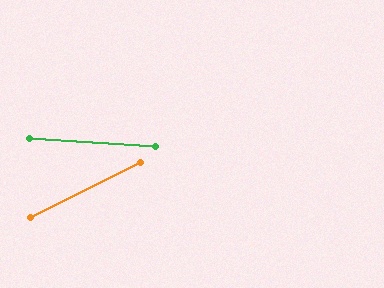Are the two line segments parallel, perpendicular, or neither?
Neither parallel nor perpendicular — they differ by about 30°.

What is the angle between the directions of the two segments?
Approximately 30 degrees.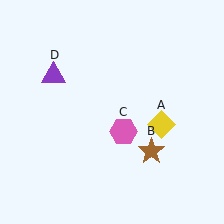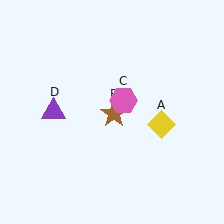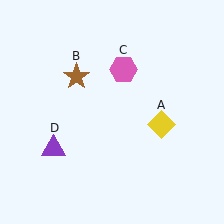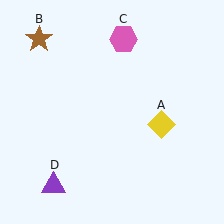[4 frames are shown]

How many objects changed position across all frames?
3 objects changed position: brown star (object B), pink hexagon (object C), purple triangle (object D).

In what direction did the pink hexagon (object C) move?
The pink hexagon (object C) moved up.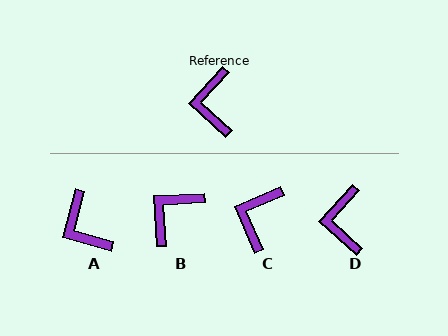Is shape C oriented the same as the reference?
No, it is off by about 24 degrees.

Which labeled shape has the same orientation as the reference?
D.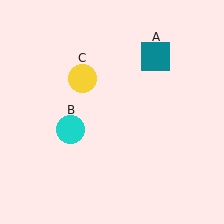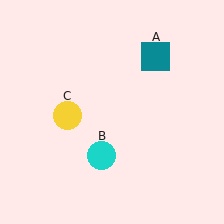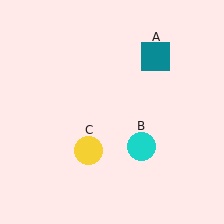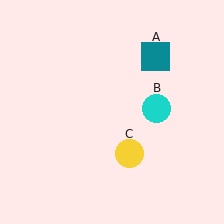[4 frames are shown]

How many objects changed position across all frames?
2 objects changed position: cyan circle (object B), yellow circle (object C).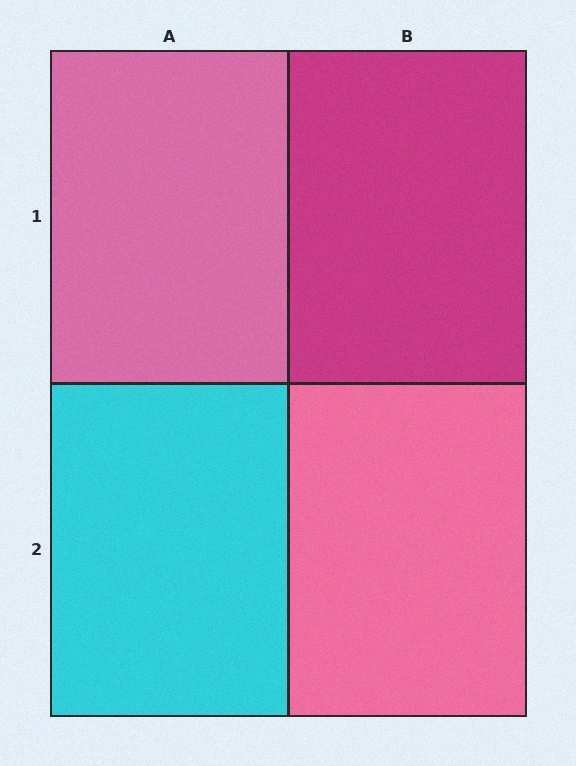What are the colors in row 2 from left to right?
Cyan, pink.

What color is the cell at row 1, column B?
Magenta.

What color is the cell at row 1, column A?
Pink.